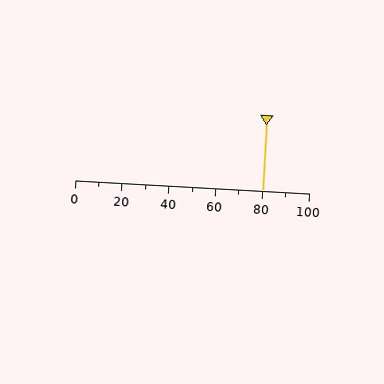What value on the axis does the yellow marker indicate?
The marker indicates approximately 80.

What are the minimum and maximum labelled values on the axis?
The axis runs from 0 to 100.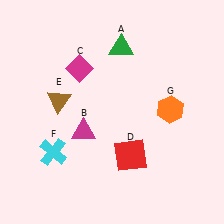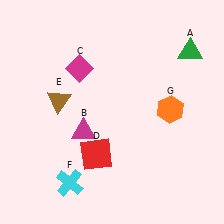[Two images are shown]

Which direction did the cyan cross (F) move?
The cyan cross (F) moved down.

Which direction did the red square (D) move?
The red square (D) moved left.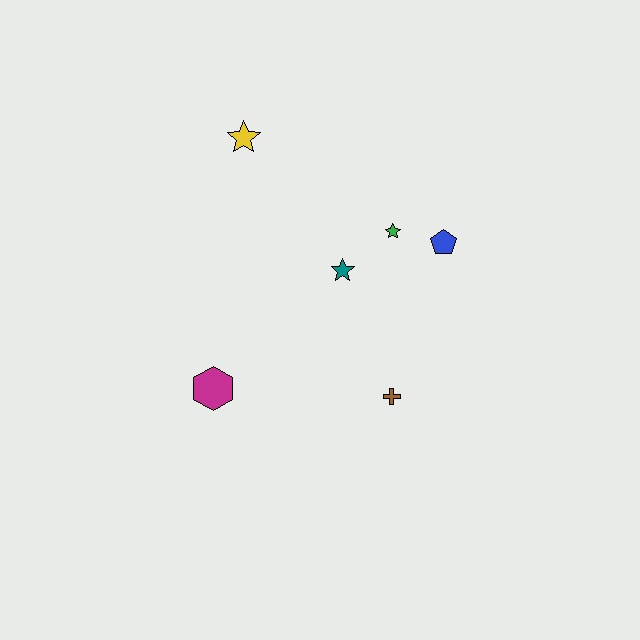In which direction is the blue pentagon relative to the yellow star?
The blue pentagon is to the right of the yellow star.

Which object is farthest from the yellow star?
The brown cross is farthest from the yellow star.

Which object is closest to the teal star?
The green star is closest to the teal star.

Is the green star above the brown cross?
Yes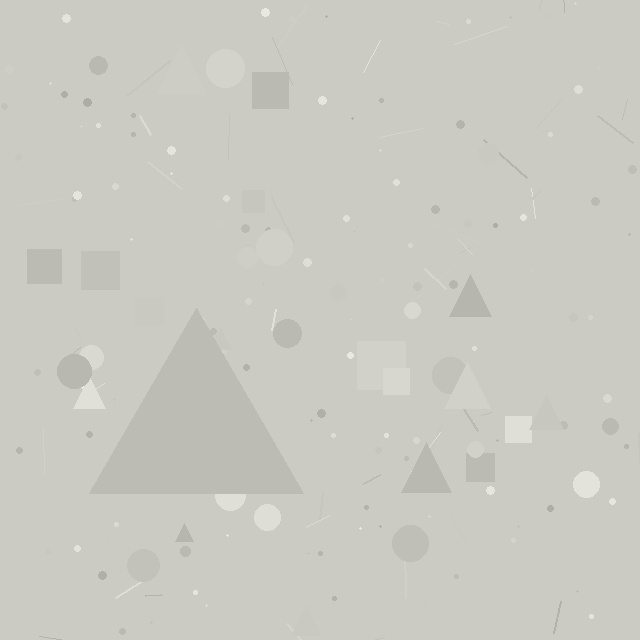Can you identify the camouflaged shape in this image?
The camouflaged shape is a triangle.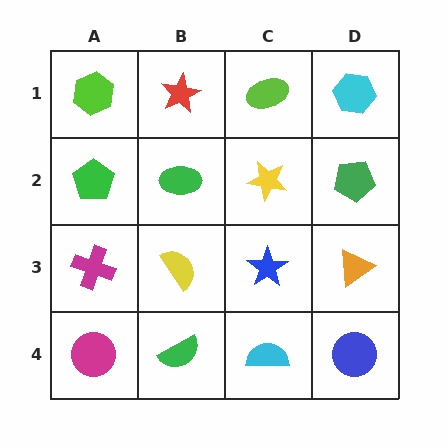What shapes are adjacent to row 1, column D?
A green pentagon (row 2, column D), a lime ellipse (row 1, column C).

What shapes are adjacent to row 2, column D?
A cyan hexagon (row 1, column D), an orange triangle (row 3, column D), a yellow star (row 2, column C).